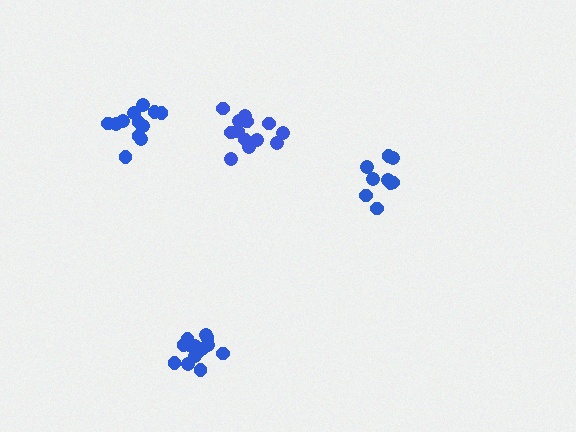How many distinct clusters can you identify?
There are 4 distinct clusters.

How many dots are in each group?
Group 1: 12 dots, Group 2: 14 dots, Group 3: 9 dots, Group 4: 15 dots (50 total).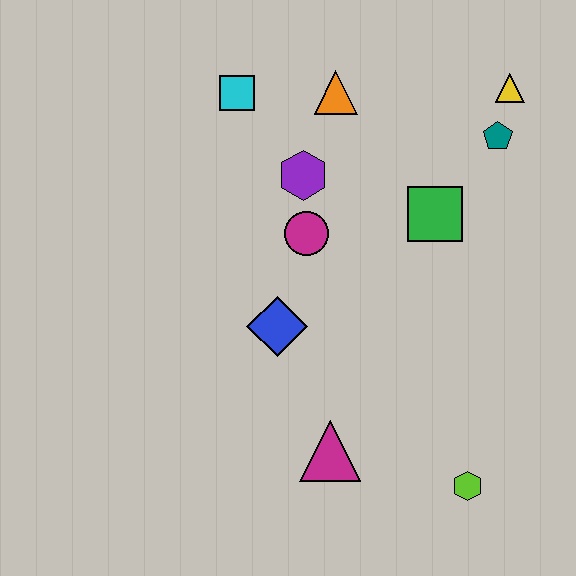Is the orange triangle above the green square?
Yes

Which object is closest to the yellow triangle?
The teal pentagon is closest to the yellow triangle.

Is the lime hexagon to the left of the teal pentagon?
Yes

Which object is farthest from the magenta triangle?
The yellow triangle is farthest from the magenta triangle.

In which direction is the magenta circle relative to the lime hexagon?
The magenta circle is above the lime hexagon.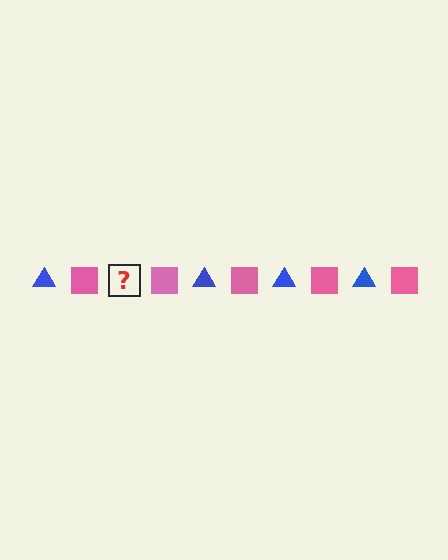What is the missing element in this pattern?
The missing element is a blue triangle.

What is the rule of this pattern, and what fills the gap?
The rule is that the pattern alternates between blue triangle and pink square. The gap should be filled with a blue triangle.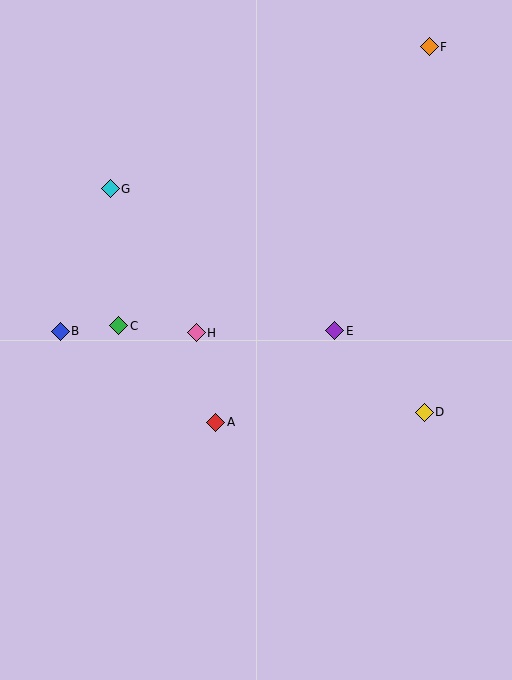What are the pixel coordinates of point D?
Point D is at (424, 412).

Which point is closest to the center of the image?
Point H at (196, 333) is closest to the center.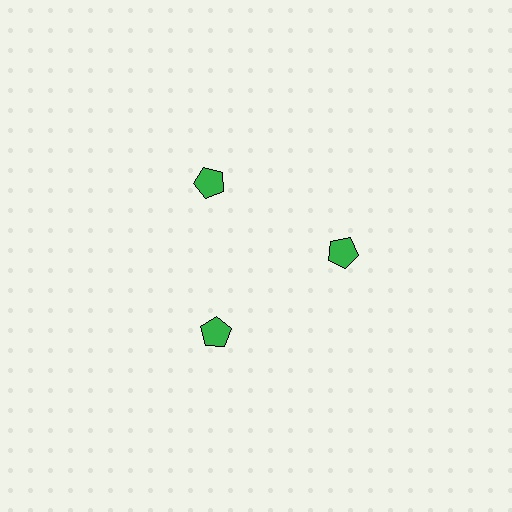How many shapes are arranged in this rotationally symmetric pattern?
There are 3 shapes, arranged in 3 groups of 1.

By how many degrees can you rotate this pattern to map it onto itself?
The pattern maps onto itself every 120 degrees of rotation.